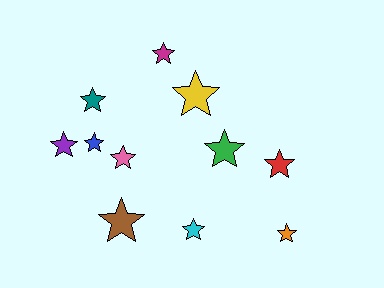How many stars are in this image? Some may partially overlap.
There are 11 stars.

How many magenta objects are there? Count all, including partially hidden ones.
There is 1 magenta object.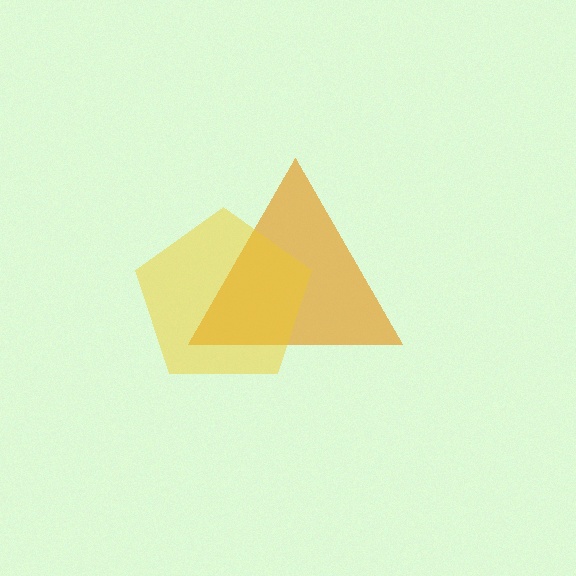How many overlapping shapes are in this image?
There are 2 overlapping shapes in the image.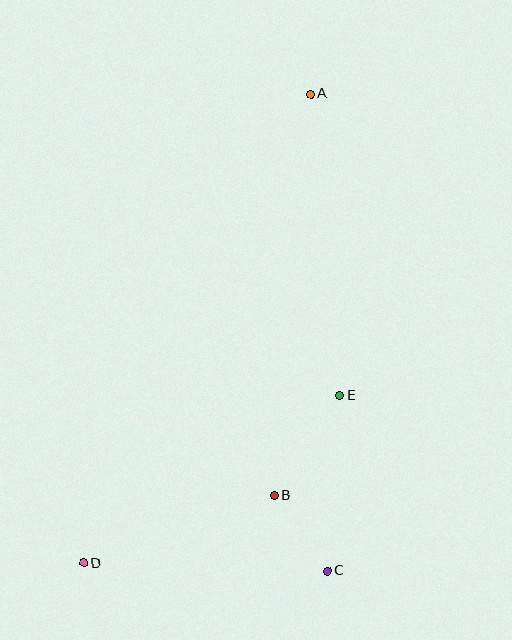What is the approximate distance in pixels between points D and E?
The distance between D and E is approximately 306 pixels.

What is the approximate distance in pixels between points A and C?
The distance between A and C is approximately 477 pixels.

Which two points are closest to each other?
Points B and C are closest to each other.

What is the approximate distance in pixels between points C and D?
The distance between C and D is approximately 243 pixels.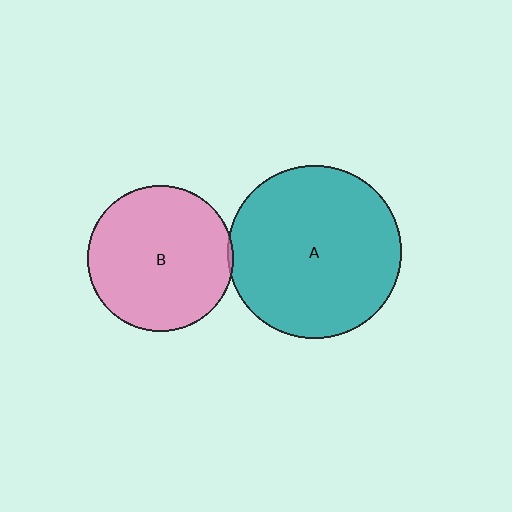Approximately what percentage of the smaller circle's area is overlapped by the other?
Approximately 5%.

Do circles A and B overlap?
Yes.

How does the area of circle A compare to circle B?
Approximately 1.4 times.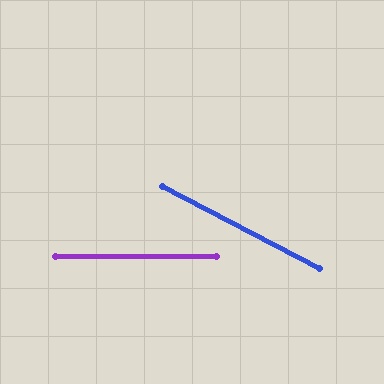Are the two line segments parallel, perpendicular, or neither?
Neither parallel nor perpendicular — they differ by about 28°.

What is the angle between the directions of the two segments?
Approximately 28 degrees.